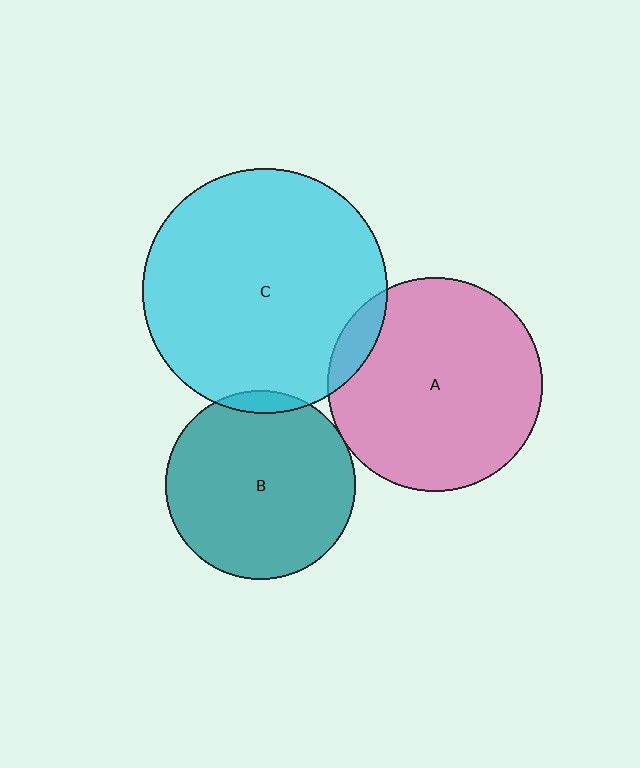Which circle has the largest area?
Circle C (cyan).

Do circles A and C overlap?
Yes.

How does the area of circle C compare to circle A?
Approximately 1.3 times.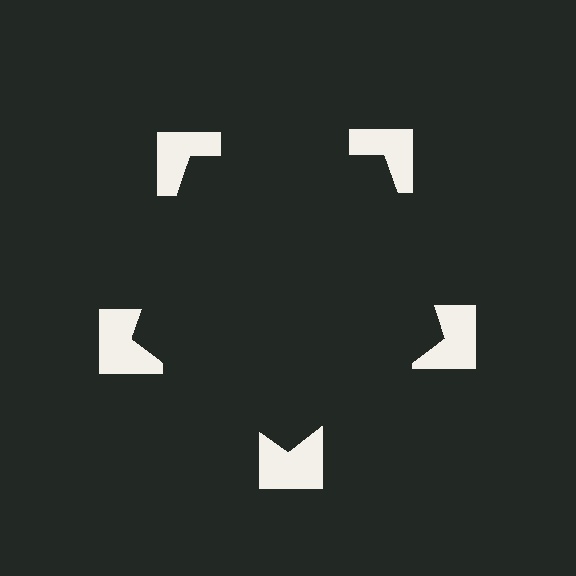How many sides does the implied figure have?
5 sides.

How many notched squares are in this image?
There are 5 — one at each vertex of the illusory pentagon.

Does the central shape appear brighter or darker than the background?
It typically appears slightly darker than the background, even though no actual brightness change is drawn.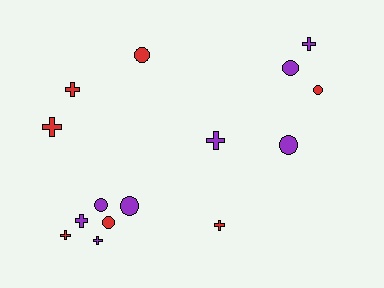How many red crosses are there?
There are 4 red crosses.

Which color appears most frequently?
Purple, with 8 objects.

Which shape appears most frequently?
Cross, with 8 objects.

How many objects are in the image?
There are 15 objects.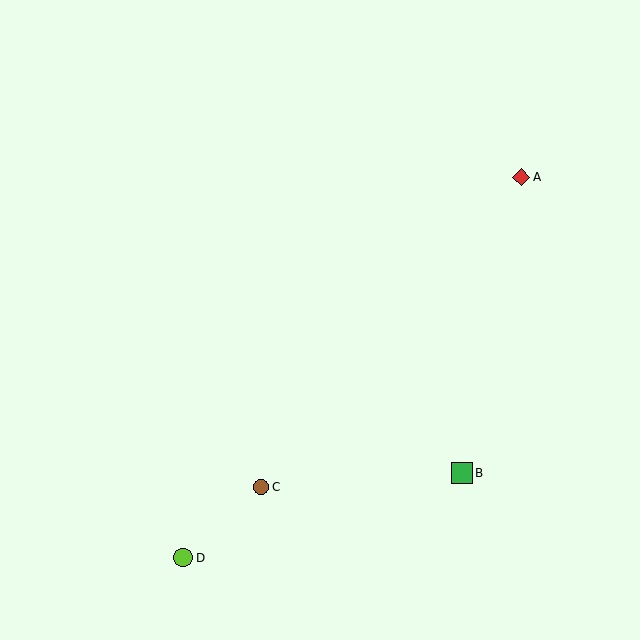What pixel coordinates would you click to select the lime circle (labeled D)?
Click at (183, 558) to select the lime circle D.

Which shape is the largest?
The green square (labeled B) is the largest.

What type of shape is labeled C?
Shape C is a brown circle.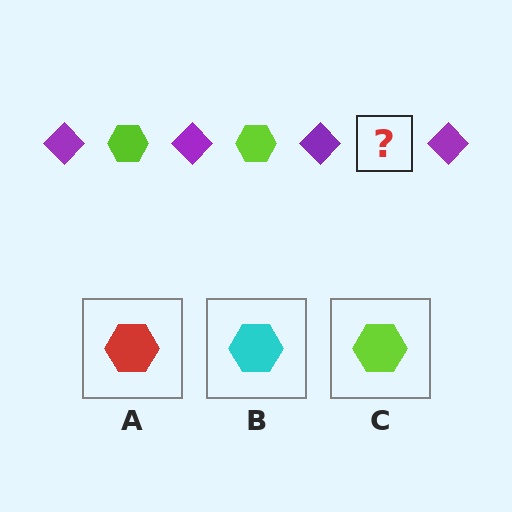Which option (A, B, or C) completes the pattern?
C.